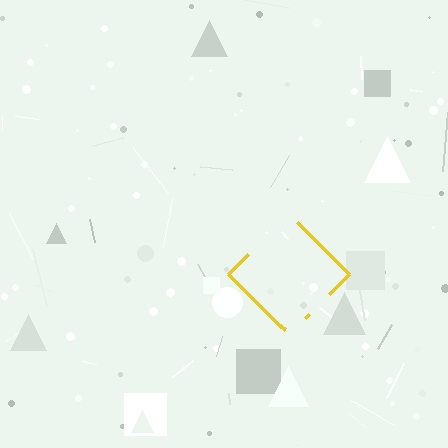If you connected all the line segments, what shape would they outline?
They would outline a diamond.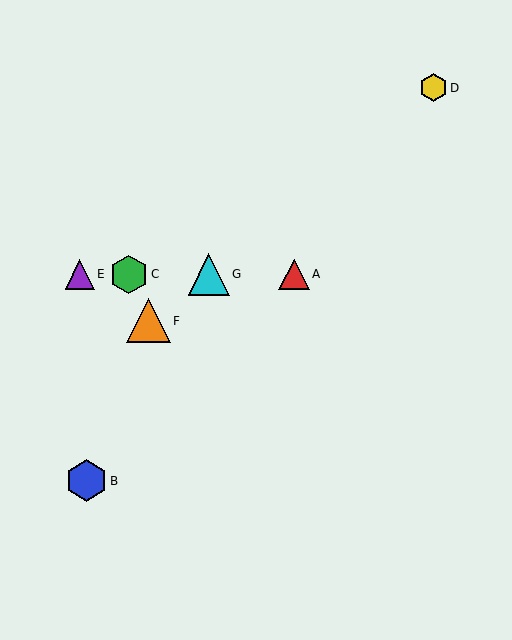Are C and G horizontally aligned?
Yes, both are at y≈274.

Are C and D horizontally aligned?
No, C is at y≈274 and D is at y≈88.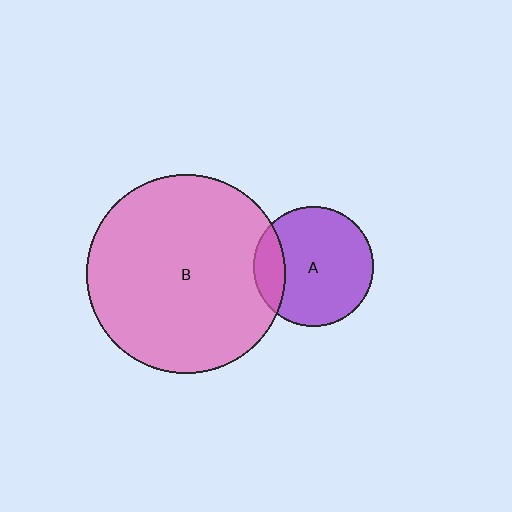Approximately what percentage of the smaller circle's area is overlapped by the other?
Approximately 20%.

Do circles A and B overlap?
Yes.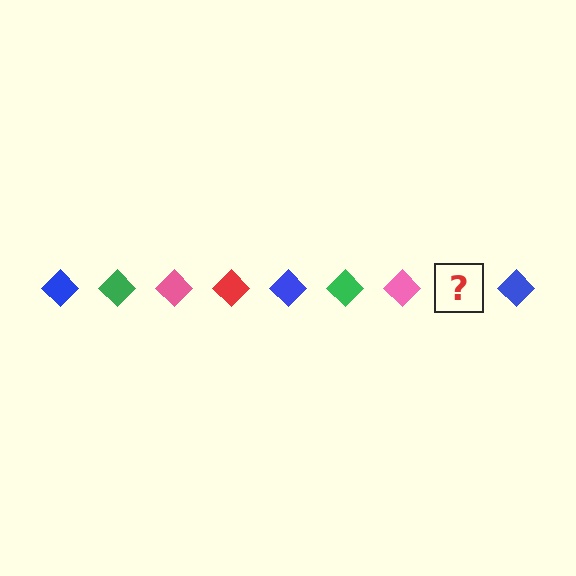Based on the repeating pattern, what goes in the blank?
The blank should be a red diamond.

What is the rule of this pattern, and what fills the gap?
The rule is that the pattern cycles through blue, green, pink, red diamonds. The gap should be filled with a red diamond.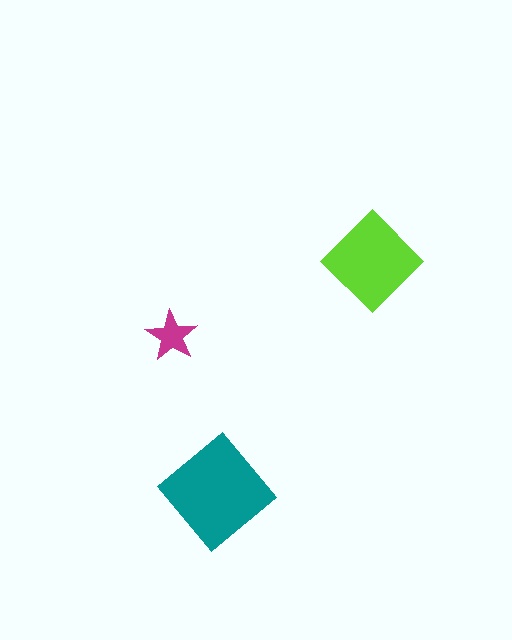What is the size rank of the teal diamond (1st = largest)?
1st.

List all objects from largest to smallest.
The teal diamond, the lime diamond, the magenta star.